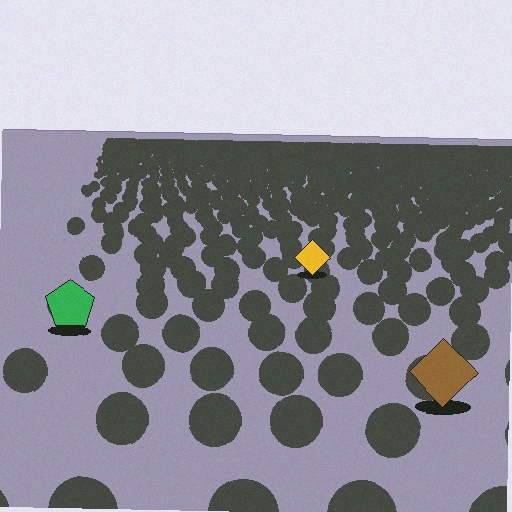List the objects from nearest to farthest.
From nearest to farthest: the brown diamond, the green pentagon, the yellow diamond.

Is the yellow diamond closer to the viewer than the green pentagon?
No. The green pentagon is closer — you can tell from the texture gradient: the ground texture is coarser near it.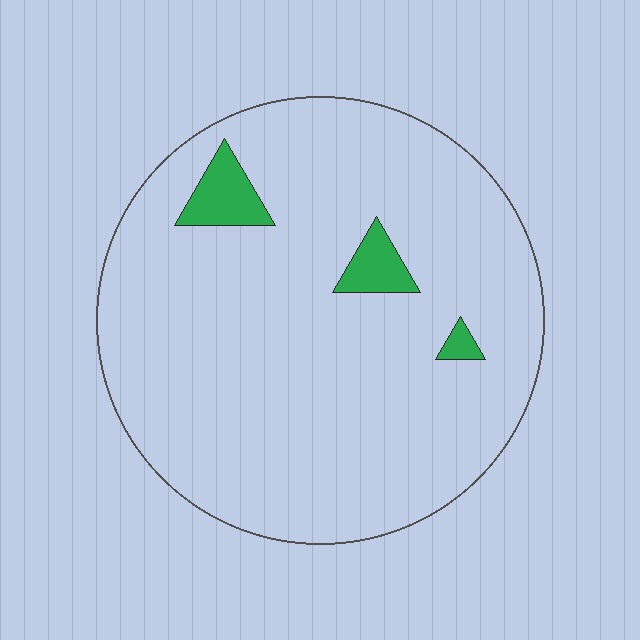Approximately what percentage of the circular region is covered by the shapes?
Approximately 5%.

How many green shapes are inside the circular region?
3.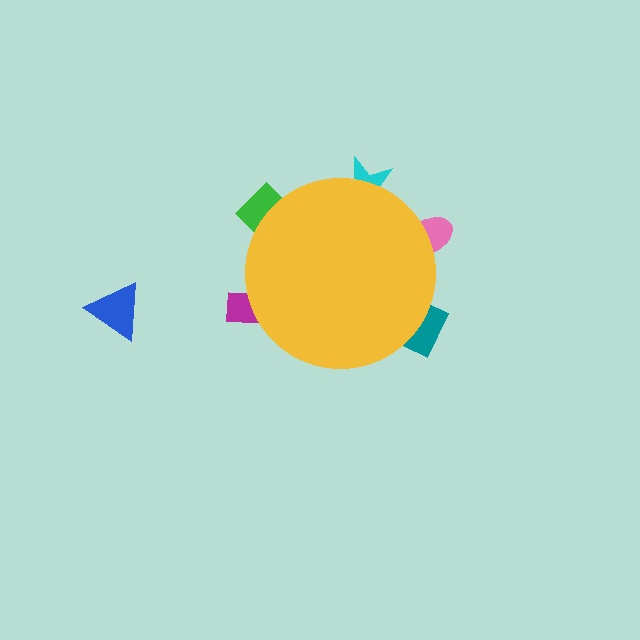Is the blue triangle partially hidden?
No, the blue triangle is fully visible.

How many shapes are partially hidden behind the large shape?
5 shapes are partially hidden.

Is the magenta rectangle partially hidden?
Yes, the magenta rectangle is partially hidden behind the yellow circle.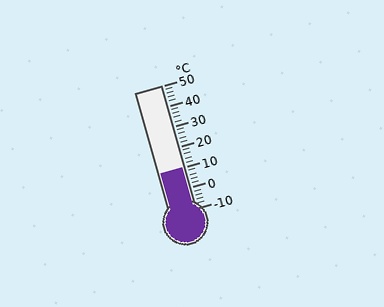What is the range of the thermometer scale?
The thermometer scale ranges from -10°C to 50°C.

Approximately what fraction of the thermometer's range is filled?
The thermometer is filled to approximately 35% of its range.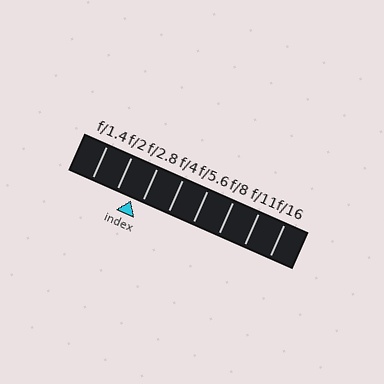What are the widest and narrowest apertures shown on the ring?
The widest aperture shown is f/1.4 and the narrowest is f/16.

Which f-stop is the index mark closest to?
The index mark is closest to f/2.8.